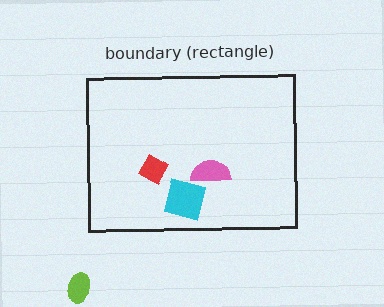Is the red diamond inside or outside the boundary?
Inside.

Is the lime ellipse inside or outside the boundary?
Outside.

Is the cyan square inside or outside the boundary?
Inside.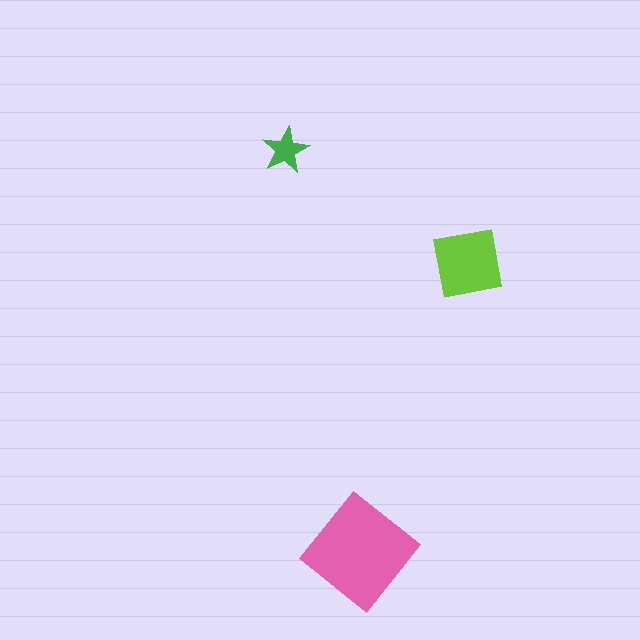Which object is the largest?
The pink diamond.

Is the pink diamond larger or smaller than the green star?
Larger.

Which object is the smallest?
The green star.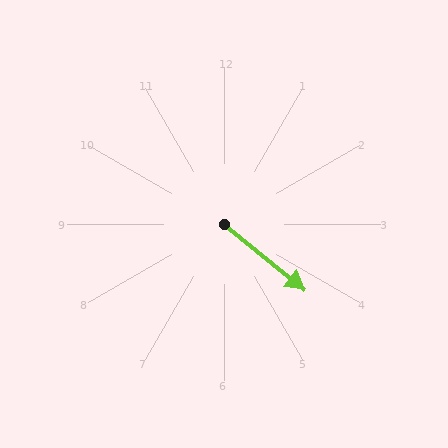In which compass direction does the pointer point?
Southeast.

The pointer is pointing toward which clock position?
Roughly 4 o'clock.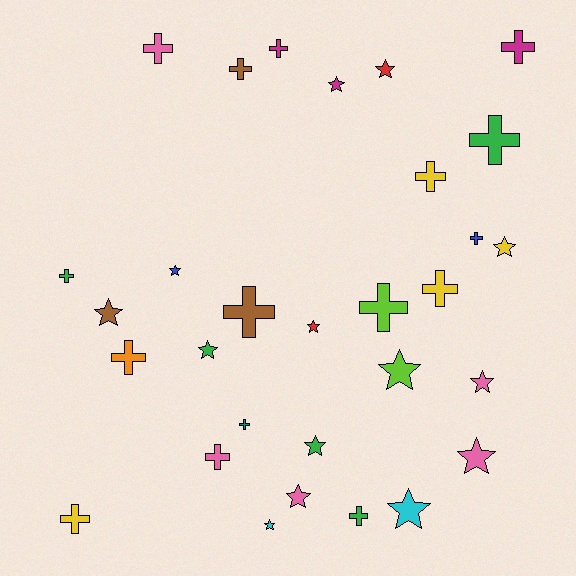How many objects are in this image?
There are 30 objects.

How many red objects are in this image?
There are 2 red objects.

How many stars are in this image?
There are 14 stars.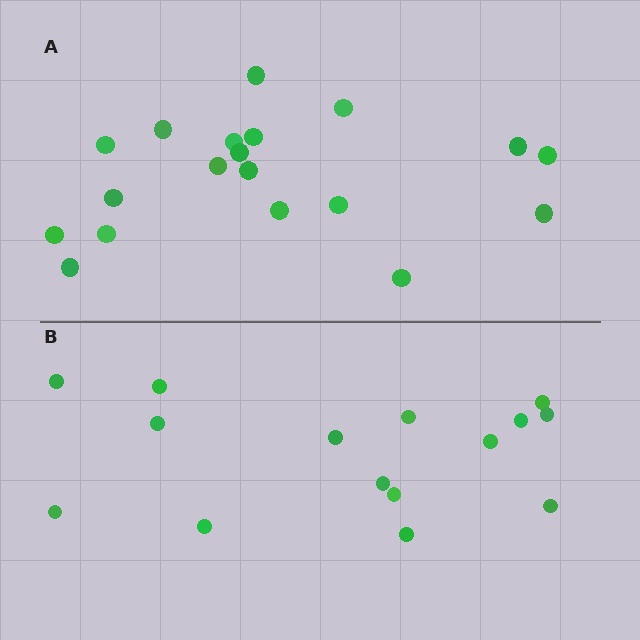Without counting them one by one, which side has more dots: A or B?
Region A (the top region) has more dots.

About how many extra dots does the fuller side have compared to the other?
Region A has about 4 more dots than region B.